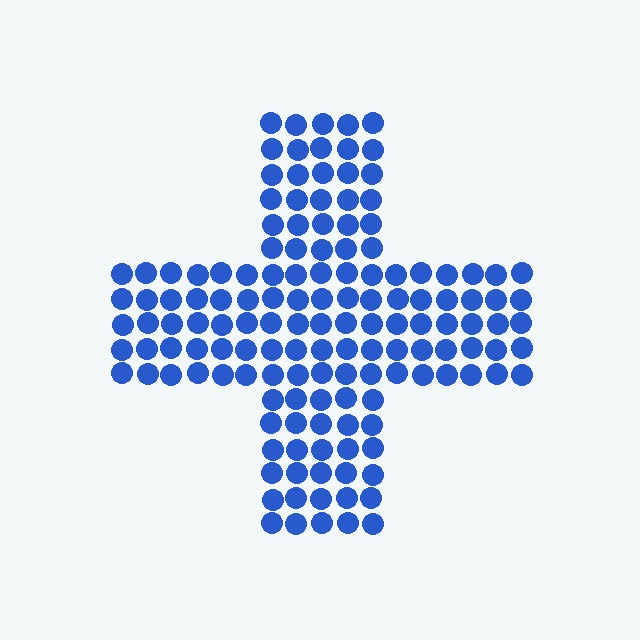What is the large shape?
The large shape is a cross.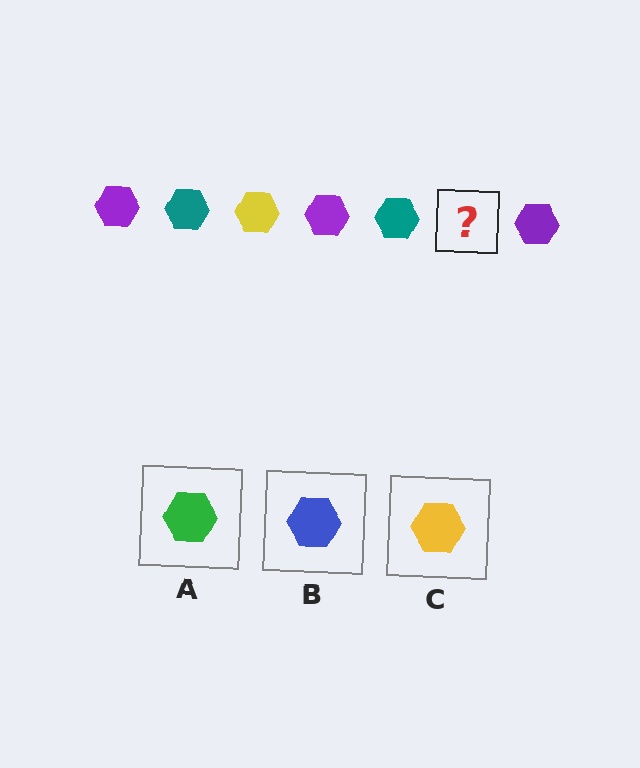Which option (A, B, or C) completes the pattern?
C.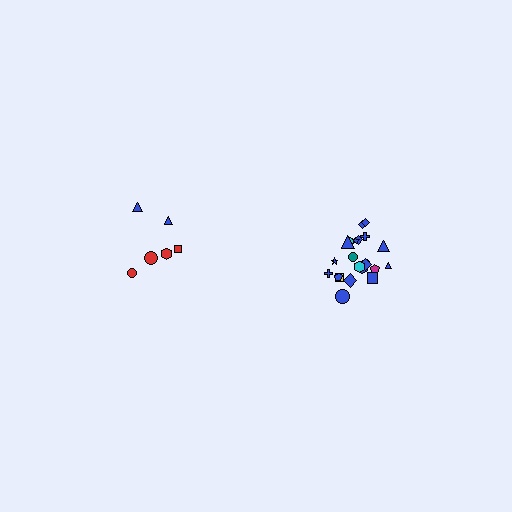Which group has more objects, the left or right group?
The right group.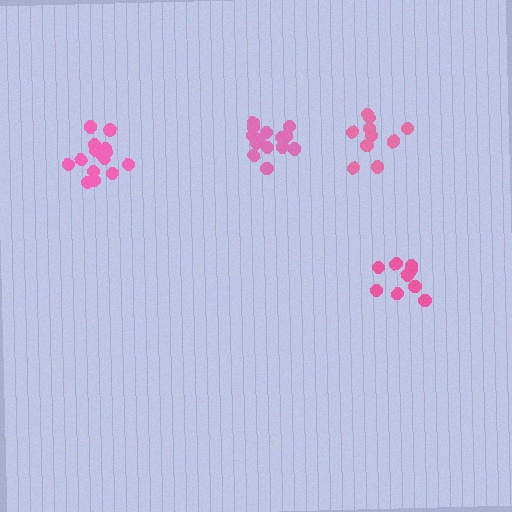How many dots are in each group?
Group 1: 15 dots, Group 2: 9 dots, Group 3: 10 dots, Group 4: 14 dots (48 total).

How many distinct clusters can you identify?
There are 4 distinct clusters.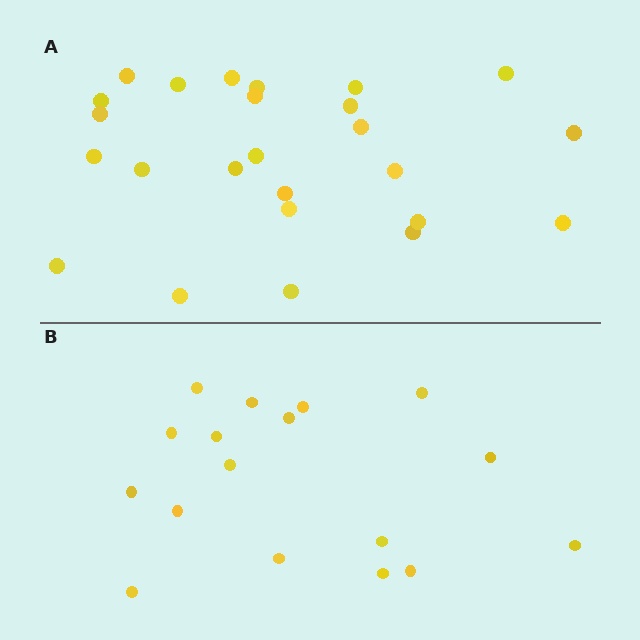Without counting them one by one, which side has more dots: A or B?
Region A (the top region) has more dots.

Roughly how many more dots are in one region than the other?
Region A has roughly 8 or so more dots than region B.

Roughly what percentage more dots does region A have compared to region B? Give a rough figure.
About 45% more.